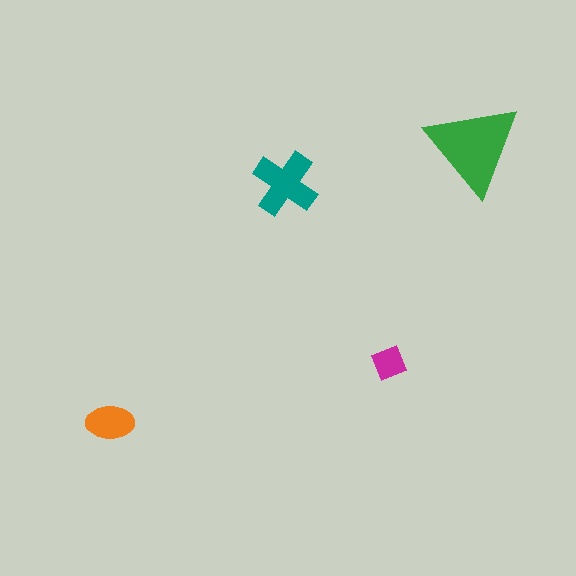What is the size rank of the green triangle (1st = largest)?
1st.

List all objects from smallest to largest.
The magenta diamond, the orange ellipse, the teal cross, the green triangle.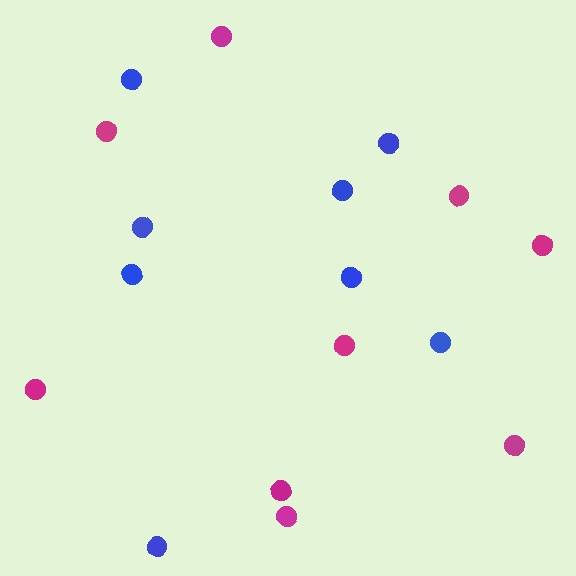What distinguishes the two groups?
There are 2 groups: one group of magenta circles (9) and one group of blue circles (8).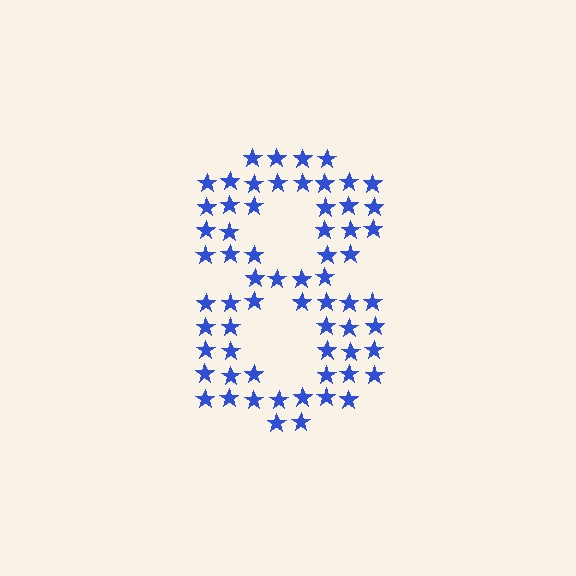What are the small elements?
The small elements are stars.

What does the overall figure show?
The overall figure shows the digit 8.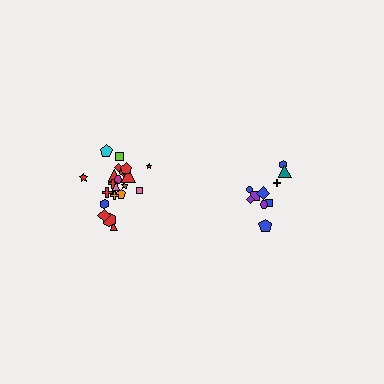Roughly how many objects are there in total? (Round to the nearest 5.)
Roughly 30 objects in total.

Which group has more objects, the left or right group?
The left group.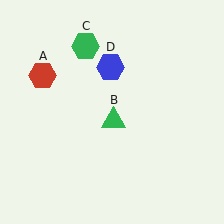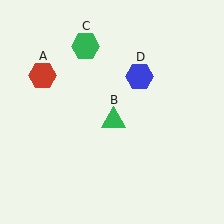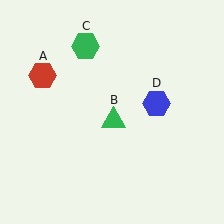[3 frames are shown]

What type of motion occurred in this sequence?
The blue hexagon (object D) rotated clockwise around the center of the scene.